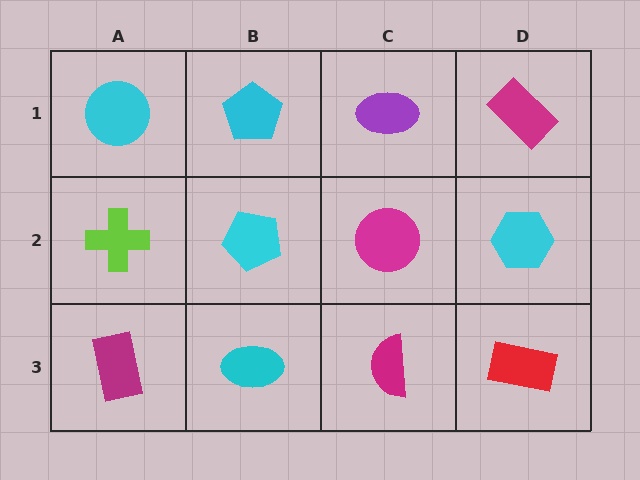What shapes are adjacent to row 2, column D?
A magenta rectangle (row 1, column D), a red rectangle (row 3, column D), a magenta circle (row 2, column C).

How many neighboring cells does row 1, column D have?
2.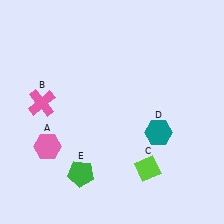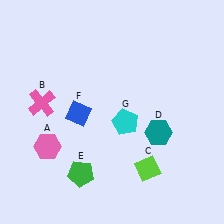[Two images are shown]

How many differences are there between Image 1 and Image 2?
There are 2 differences between the two images.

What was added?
A blue diamond (F), a cyan pentagon (G) were added in Image 2.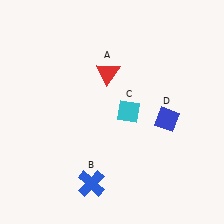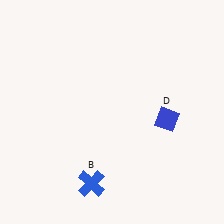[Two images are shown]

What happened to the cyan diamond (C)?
The cyan diamond (C) was removed in Image 2. It was in the top-right area of Image 1.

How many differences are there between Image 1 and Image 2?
There are 2 differences between the two images.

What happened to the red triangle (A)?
The red triangle (A) was removed in Image 2. It was in the top-left area of Image 1.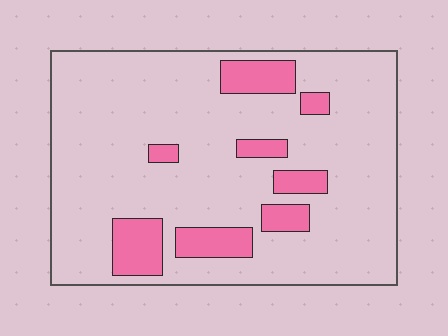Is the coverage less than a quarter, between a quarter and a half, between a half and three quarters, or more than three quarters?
Less than a quarter.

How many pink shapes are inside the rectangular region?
8.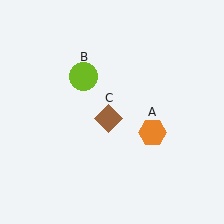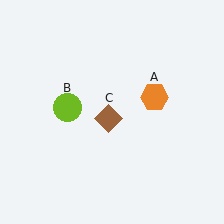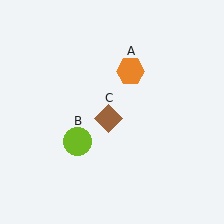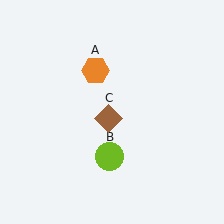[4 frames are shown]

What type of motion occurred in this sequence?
The orange hexagon (object A), lime circle (object B) rotated counterclockwise around the center of the scene.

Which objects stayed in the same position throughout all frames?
Brown diamond (object C) remained stationary.